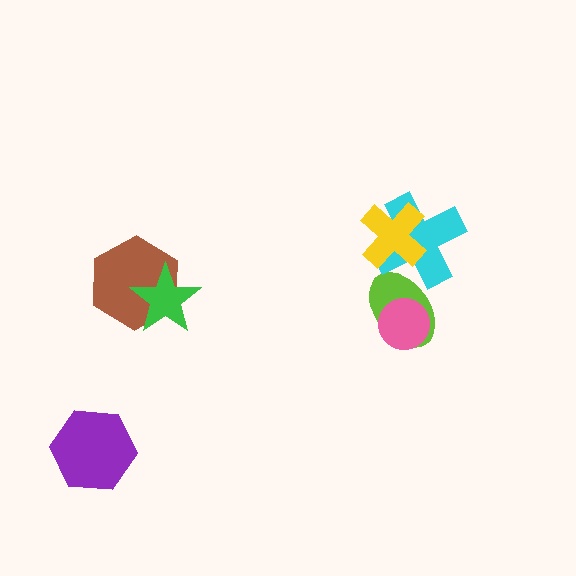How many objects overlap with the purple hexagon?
0 objects overlap with the purple hexagon.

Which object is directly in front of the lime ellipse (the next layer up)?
The cyan cross is directly in front of the lime ellipse.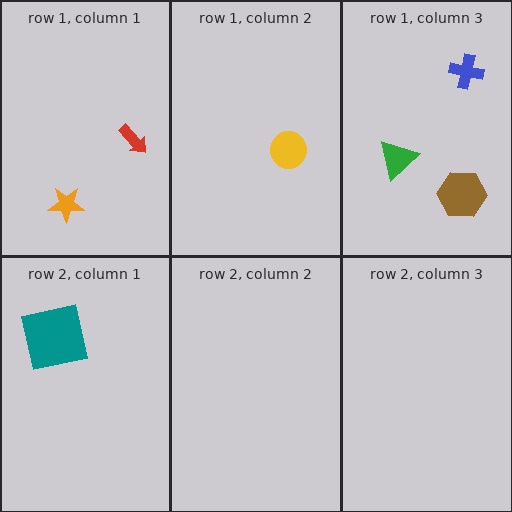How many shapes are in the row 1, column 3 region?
3.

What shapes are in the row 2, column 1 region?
The teal square.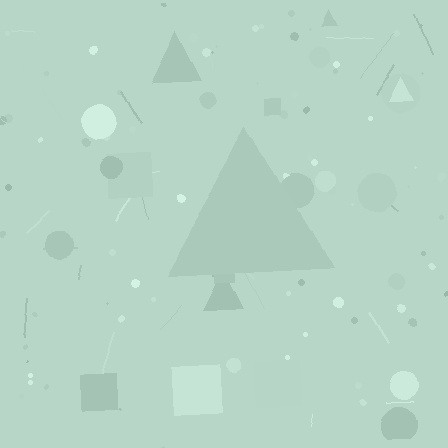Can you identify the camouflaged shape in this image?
The camouflaged shape is a triangle.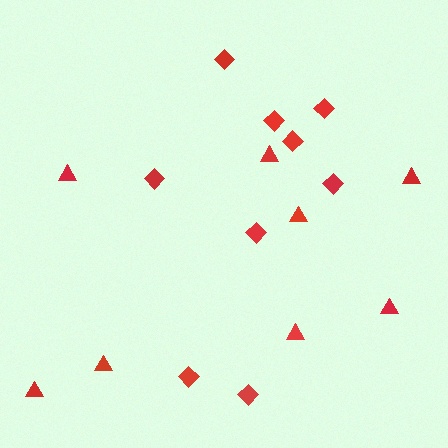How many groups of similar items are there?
There are 2 groups: one group of diamonds (9) and one group of triangles (8).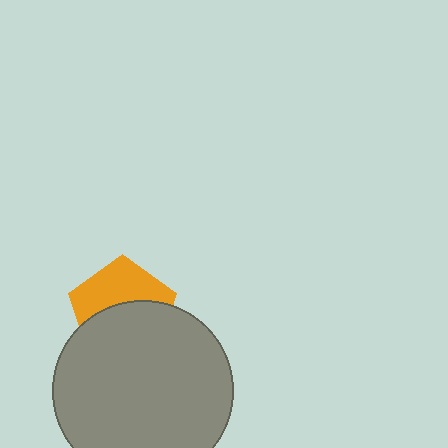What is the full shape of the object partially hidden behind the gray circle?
The partially hidden object is an orange pentagon.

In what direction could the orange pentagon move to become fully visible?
The orange pentagon could move up. That would shift it out from behind the gray circle entirely.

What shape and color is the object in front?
The object in front is a gray circle.